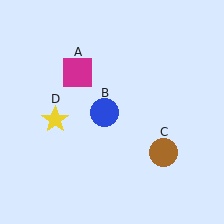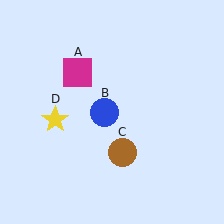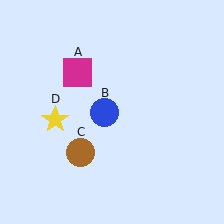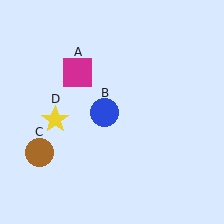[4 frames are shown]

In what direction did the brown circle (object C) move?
The brown circle (object C) moved left.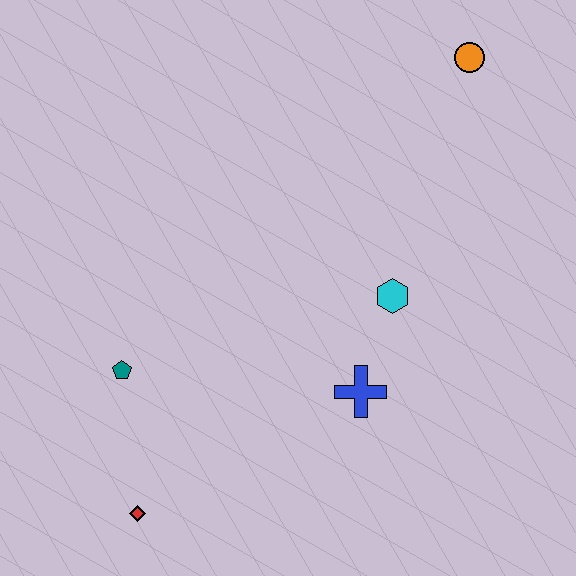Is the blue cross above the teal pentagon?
No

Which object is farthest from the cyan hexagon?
The red diamond is farthest from the cyan hexagon.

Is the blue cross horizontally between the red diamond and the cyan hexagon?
Yes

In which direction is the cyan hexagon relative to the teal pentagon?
The cyan hexagon is to the right of the teal pentagon.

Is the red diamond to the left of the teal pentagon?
No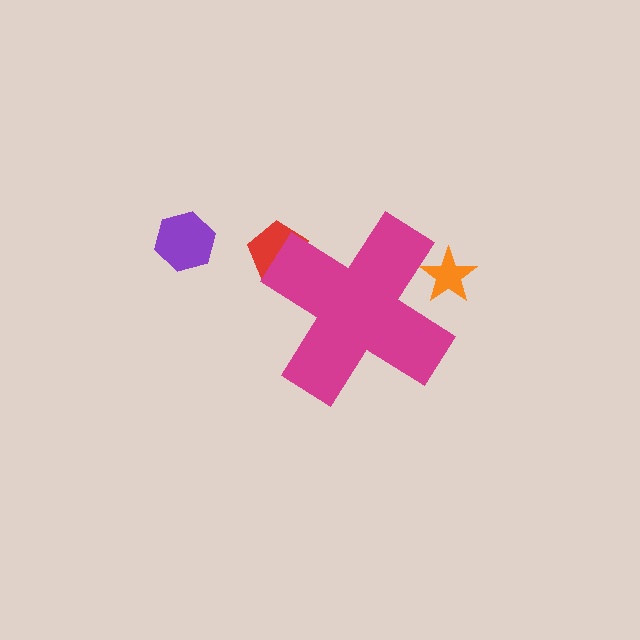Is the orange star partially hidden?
Yes, the orange star is partially hidden behind the magenta cross.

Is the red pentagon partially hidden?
Yes, the red pentagon is partially hidden behind the magenta cross.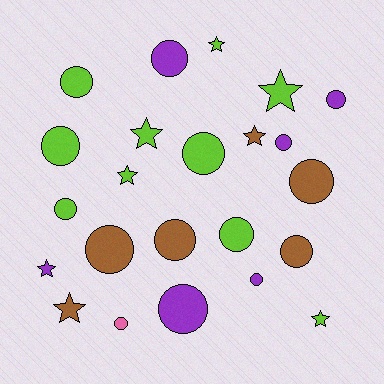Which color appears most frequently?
Lime, with 10 objects.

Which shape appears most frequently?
Circle, with 15 objects.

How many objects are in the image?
There are 23 objects.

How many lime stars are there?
There are 5 lime stars.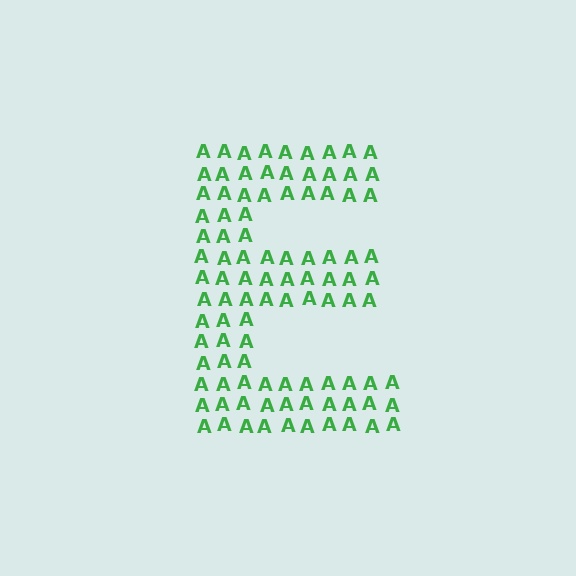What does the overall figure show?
The overall figure shows the letter E.